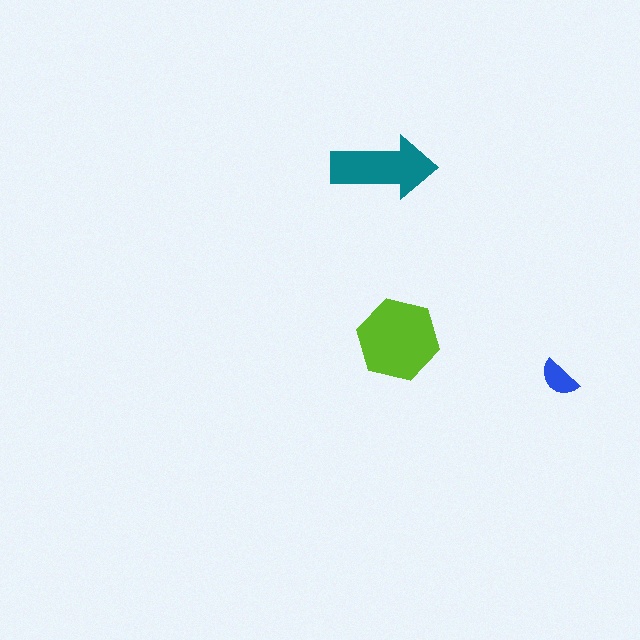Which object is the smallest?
The blue semicircle.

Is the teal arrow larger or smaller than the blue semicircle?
Larger.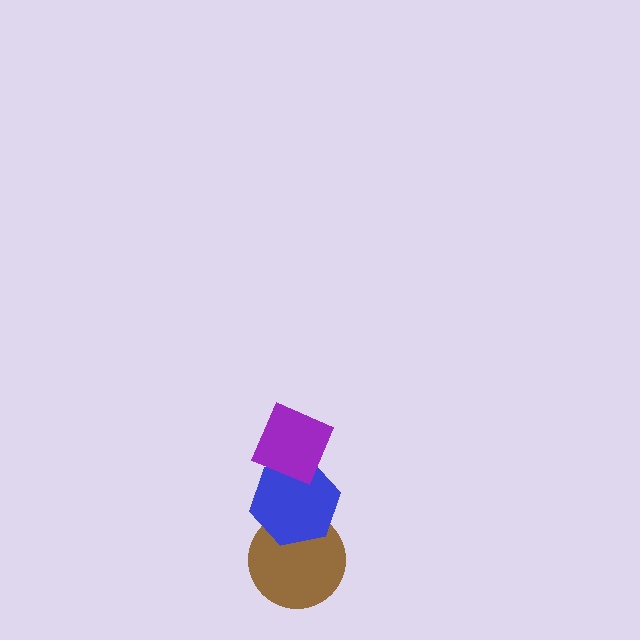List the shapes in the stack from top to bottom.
From top to bottom: the purple diamond, the blue hexagon, the brown circle.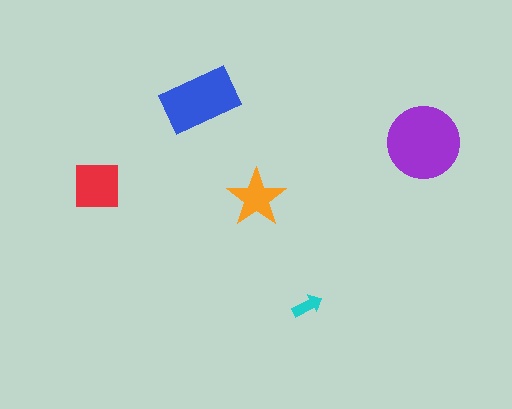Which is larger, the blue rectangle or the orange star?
The blue rectangle.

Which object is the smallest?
The cyan arrow.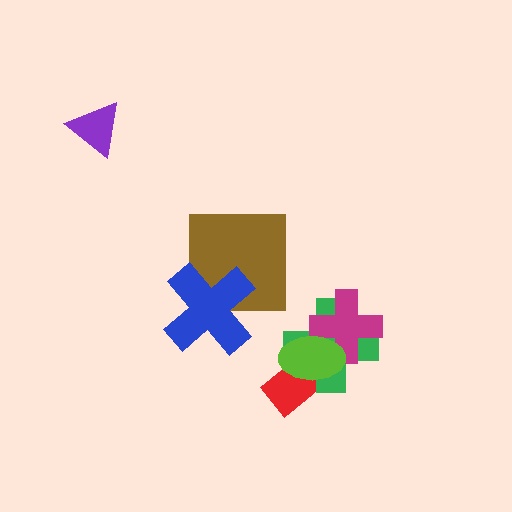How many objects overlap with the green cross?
3 objects overlap with the green cross.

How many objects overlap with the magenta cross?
2 objects overlap with the magenta cross.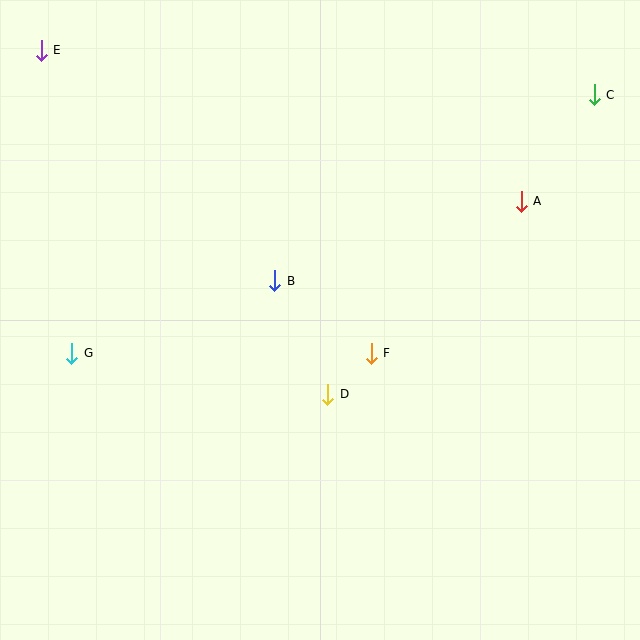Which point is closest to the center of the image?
Point B at (275, 281) is closest to the center.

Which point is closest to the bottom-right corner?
Point F is closest to the bottom-right corner.